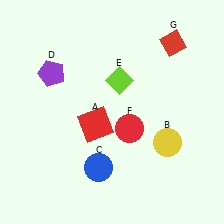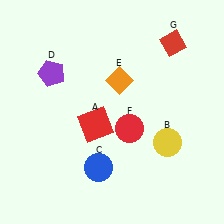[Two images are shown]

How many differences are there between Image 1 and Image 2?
There is 1 difference between the two images.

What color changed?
The diamond (E) changed from lime in Image 1 to orange in Image 2.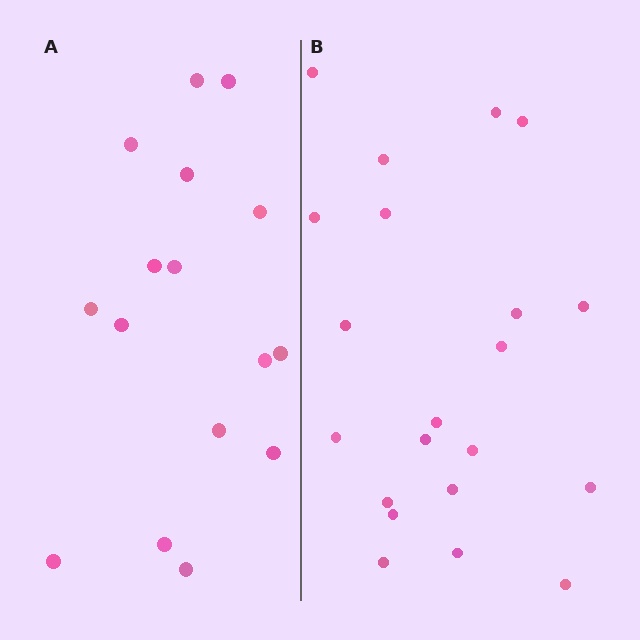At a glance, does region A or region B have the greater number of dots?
Region B (the right region) has more dots.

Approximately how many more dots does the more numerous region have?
Region B has about 5 more dots than region A.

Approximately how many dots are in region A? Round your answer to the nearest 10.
About 20 dots. (The exact count is 16, which rounds to 20.)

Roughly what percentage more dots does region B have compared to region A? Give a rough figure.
About 30% more.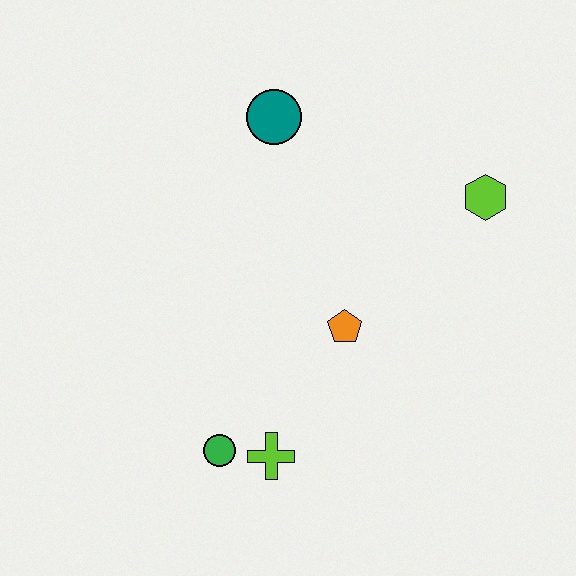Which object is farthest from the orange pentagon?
The teal circle is farthest from the orange pentagon.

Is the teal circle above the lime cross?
Yes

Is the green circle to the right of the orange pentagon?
No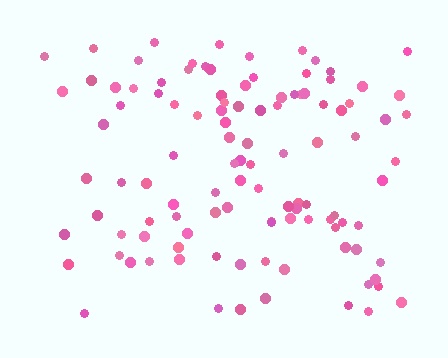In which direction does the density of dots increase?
From left to right, with the right side densest.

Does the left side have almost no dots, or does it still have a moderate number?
Still a moderate number, just noticeably fewer than the right.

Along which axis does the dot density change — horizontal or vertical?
Horizontal.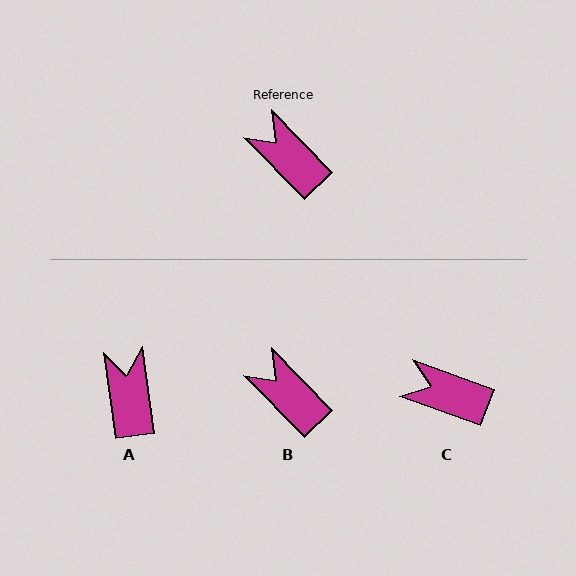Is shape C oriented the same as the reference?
No, it is off by about 26 degrees.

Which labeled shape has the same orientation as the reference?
B.